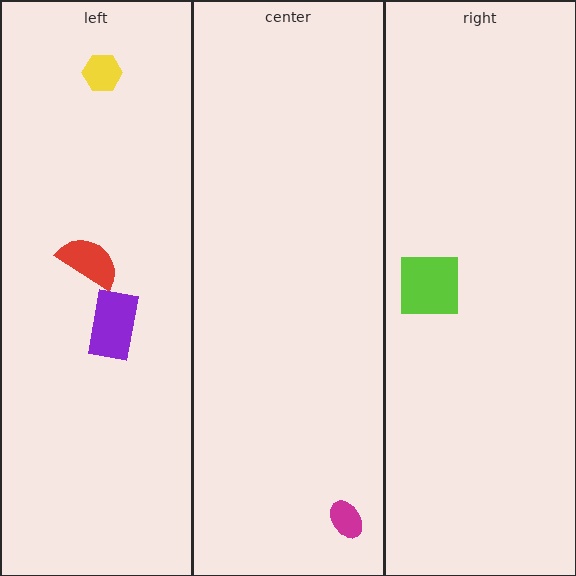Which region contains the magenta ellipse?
The center region.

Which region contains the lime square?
The right region.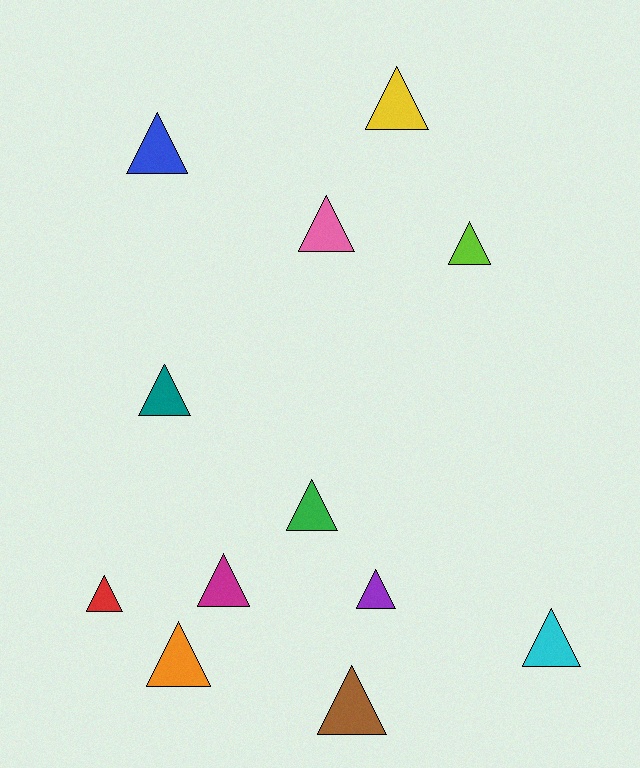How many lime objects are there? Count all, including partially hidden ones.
There is 1 lime object.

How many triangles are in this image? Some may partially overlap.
There are 12 triangles.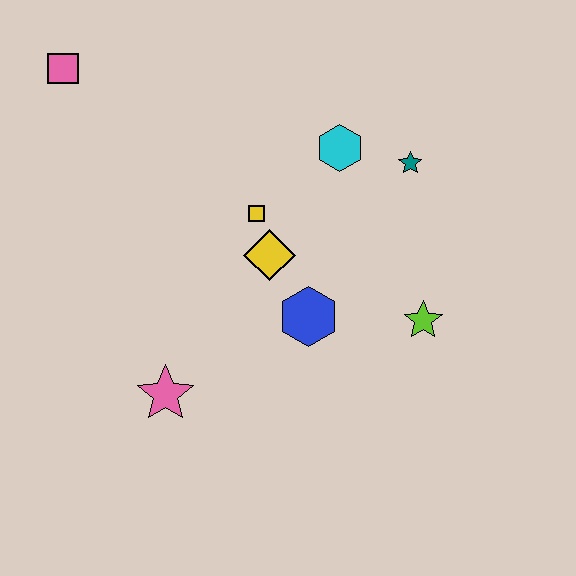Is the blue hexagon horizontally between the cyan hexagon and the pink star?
Yes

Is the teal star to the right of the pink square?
Yes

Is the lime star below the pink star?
No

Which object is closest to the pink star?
The blue hexagon is closest to the pink star.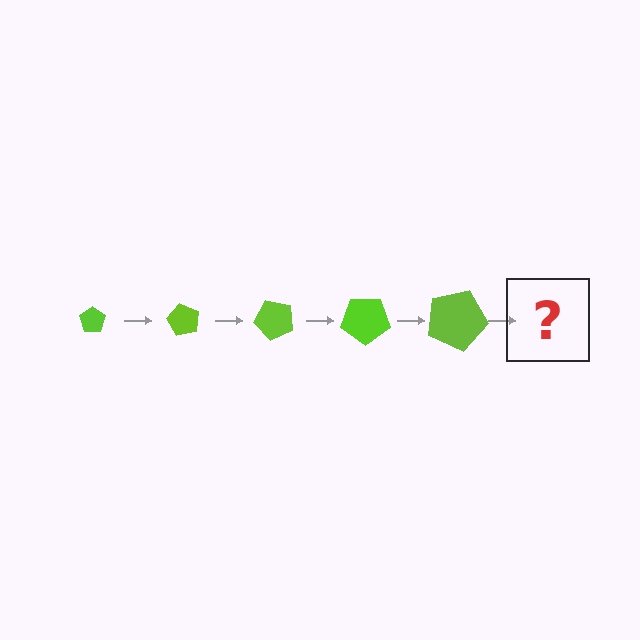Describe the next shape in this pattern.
It should be a pentagon, larger than the previous one and rotated 300 degrees from the start.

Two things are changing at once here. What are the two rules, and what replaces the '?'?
The two rules are that the pentagon grows larger each step and it rotates 60 degrees each step. The '?' should be a pentagon, larger than the previous one and rotated 300 degrees from the start.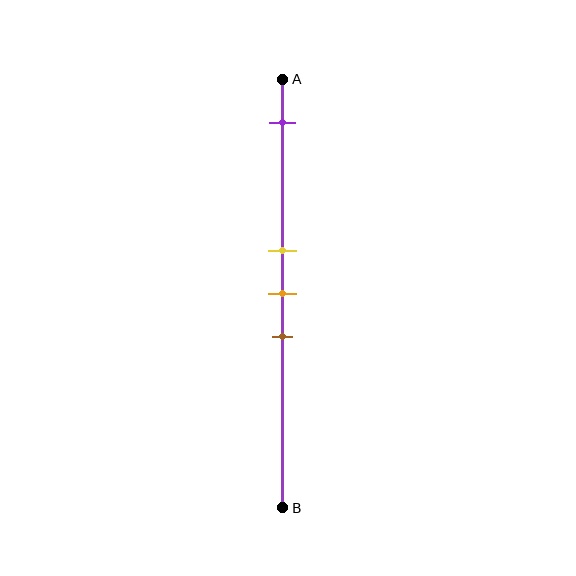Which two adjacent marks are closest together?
The yellow and orange marks are the closest adjacent pair.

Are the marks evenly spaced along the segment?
No, the marks are not evenly spaced.